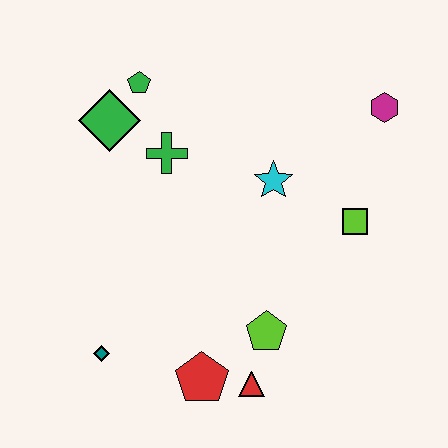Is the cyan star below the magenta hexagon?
Yes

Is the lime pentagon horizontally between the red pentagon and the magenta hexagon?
Yes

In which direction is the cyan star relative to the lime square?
The cyan star is to the left of the lime square.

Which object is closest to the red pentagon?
The red triangle is closest to the red pentagon.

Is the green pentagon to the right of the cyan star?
No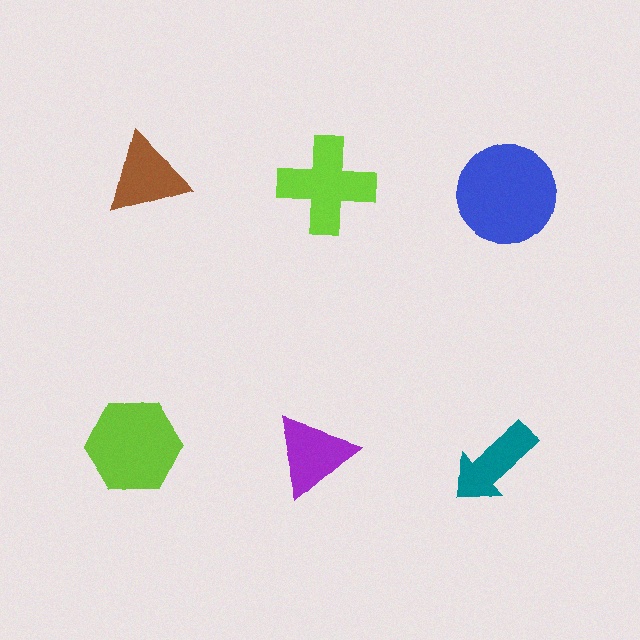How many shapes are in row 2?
3 shapes.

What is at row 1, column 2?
A lime cross.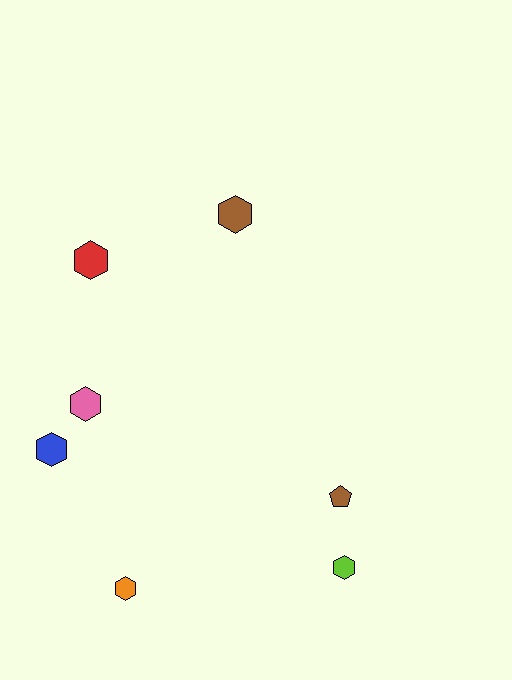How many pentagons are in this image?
There is 1 pentagon.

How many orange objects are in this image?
There is 1 orange object.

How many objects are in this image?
There are 7 objects.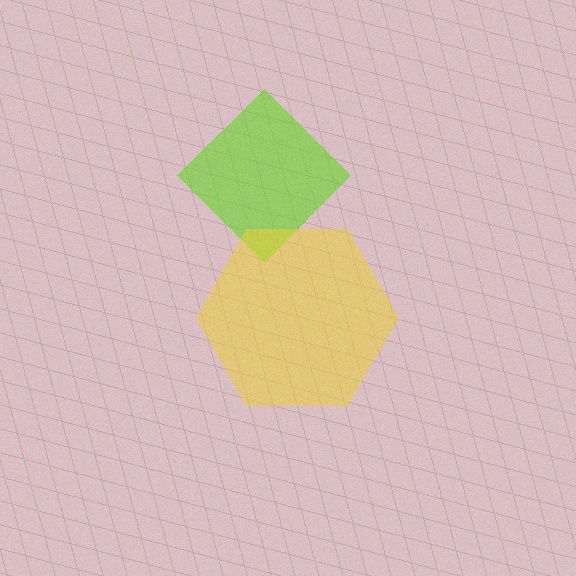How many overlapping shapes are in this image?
There are 2 overlapping shapes in the image.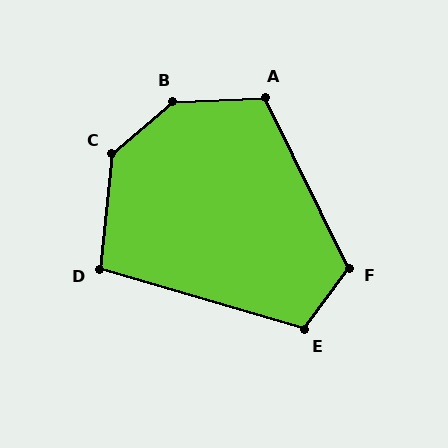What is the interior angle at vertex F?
Approximately 118 degrees (obtuse).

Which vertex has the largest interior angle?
B, at approximately 142 degrees.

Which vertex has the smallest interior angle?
D, at approximately 100 degrees.